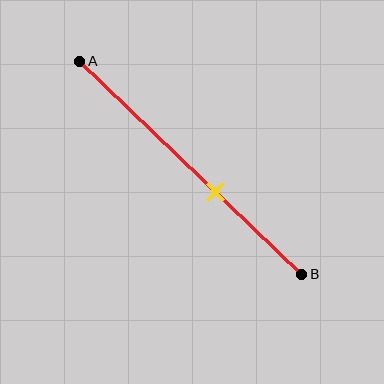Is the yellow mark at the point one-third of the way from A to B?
No, the mark is at about 60% from A, not at the 33% one-third point.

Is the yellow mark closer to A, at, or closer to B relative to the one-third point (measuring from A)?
The yellow mark is closer to point B than the one-third point of segment AB.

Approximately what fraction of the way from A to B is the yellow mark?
The yellow mark is approximately 60% of the way from A to B.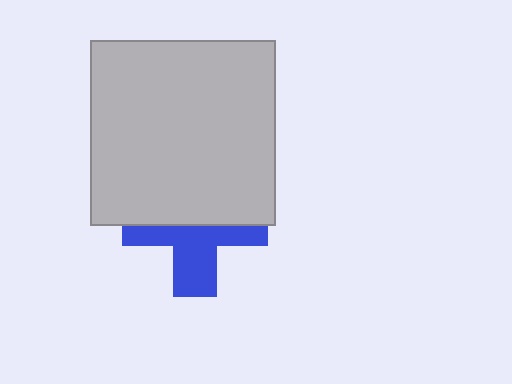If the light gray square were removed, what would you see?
You would see the complete blue cross.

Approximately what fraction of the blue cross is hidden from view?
Roughly 52% of the blue cross is hidden behind the light gray square.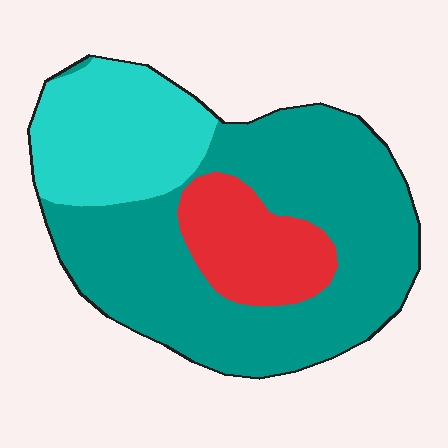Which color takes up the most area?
Teal, at roughly 60%.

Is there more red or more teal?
Teal.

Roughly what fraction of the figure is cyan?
Cyan covers about 25% of the figure.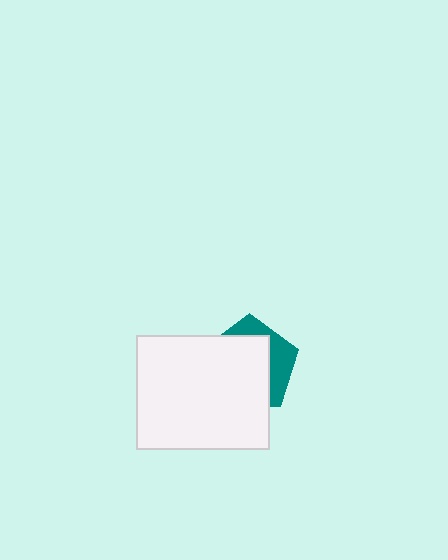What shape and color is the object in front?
The object in front is a white rectangle.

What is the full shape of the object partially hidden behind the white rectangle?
The partially hidden object is a teal pentagon.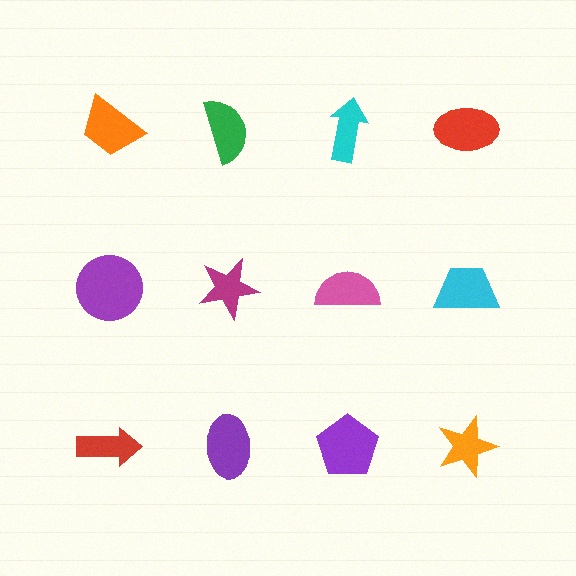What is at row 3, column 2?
A purple ellipse.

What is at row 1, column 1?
An orange trapezoid.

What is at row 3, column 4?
An orange star.